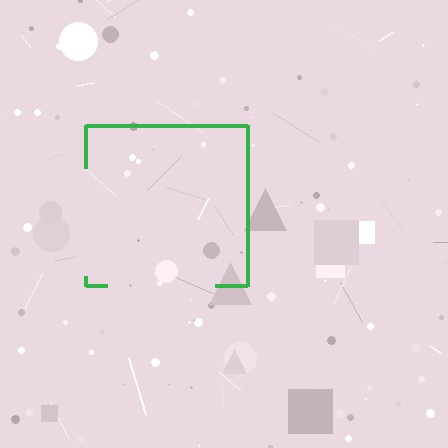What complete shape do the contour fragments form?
The contour fragments form a square.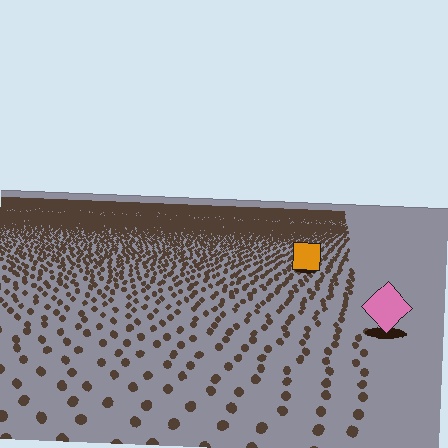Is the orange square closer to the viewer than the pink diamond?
No. The pink diamond is closer — you can tell from the texture gradient: the ground texture is coarser near it.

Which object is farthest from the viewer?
The orange square is farthest from the viewer. It appears smaller and the ground texture around it is denser.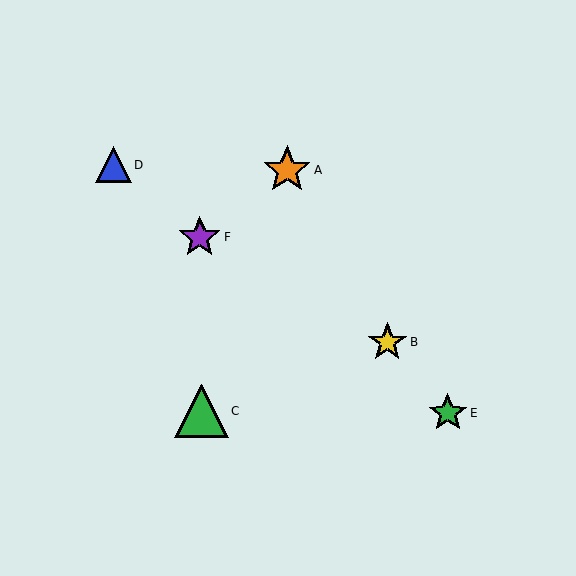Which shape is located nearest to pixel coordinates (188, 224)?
The purple star (labeled F) at (200, 237) is nearest to that location.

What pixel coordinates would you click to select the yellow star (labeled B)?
Click at (387, 342) to select the yellow star B.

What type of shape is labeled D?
Shape D is a blue triangle.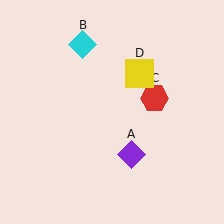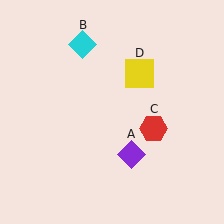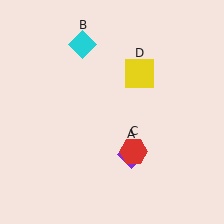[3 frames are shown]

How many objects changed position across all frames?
1 object changed position: red hexagon (object C).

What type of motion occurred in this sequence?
The red hexagon (object C) rotated clockwise around the center of the scene.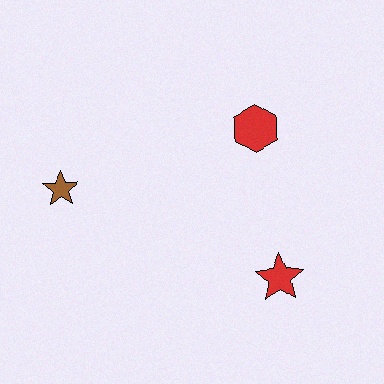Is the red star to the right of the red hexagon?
Yes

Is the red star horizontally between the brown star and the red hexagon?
No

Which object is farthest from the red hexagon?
The brown star is farthest from the red hexagon.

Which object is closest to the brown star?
The red hexagon is closest to the brown star.